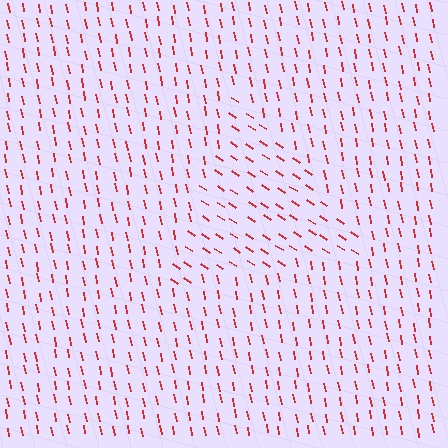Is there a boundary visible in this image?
Yes, there is a texture boundary formed by a change in line orientation.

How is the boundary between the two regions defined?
The boundary is defined purely by a change in line orientation (approximately 45 degrees difference). All lines are the same color and thickness.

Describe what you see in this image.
The image is filled with small red line segments. A triangle region in the image has lines oriented differently from the surrounding lines, creating a visible texture boundary.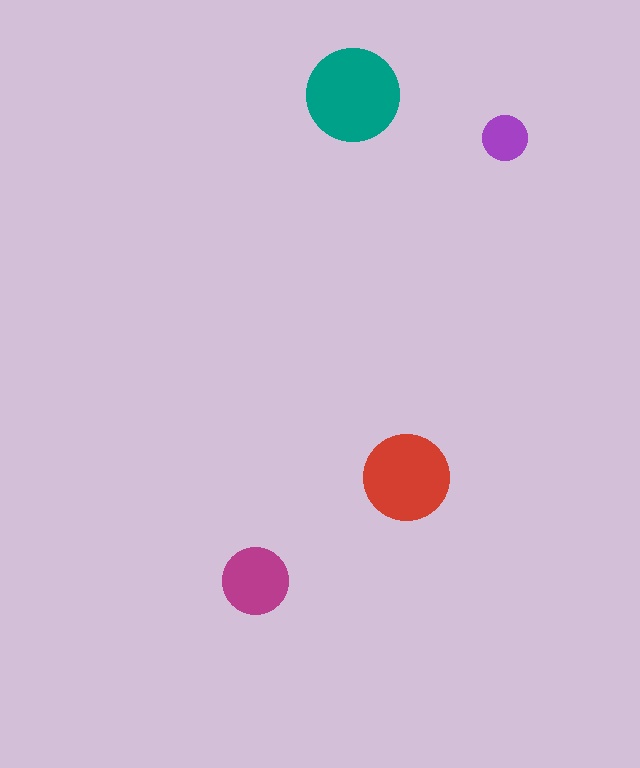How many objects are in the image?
There are 4 objects in the image.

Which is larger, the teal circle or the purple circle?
The teal one.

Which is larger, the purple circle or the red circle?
The red one.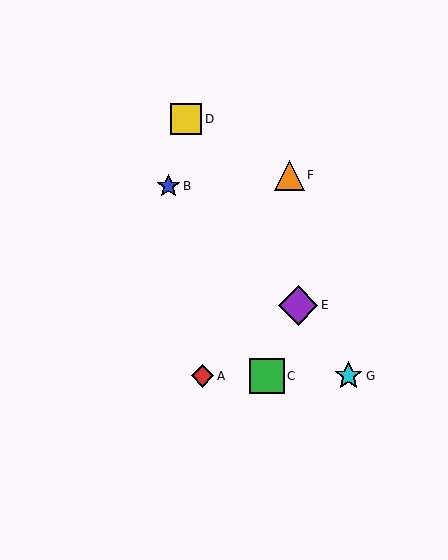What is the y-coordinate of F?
Object F is at y≈175.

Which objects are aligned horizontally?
Objects A, C, G are aligned horizontally.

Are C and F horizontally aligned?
No, C is at y≈376 and F is at y≈175.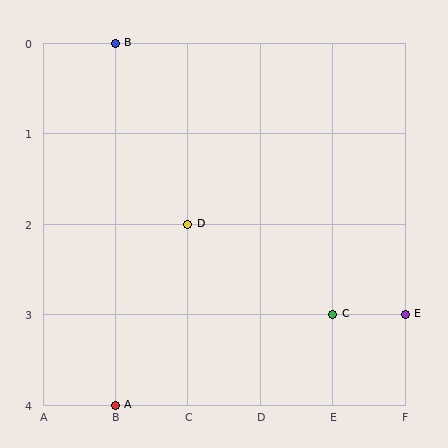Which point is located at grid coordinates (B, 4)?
Point A is at (B, 4).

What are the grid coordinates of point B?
Point B is at grid coordinates (B, 0).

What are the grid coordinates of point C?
Point C is at grid coordinates (E, 3).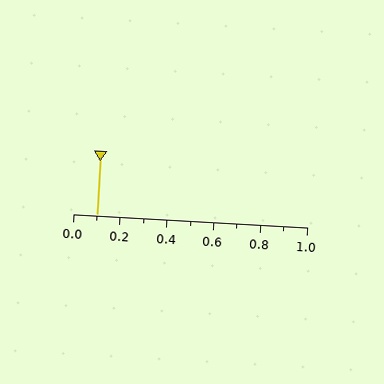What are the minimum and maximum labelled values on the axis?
The axis runs from 0.0 to 1.0.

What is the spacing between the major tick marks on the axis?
The major ticks are spaced 0.2 apart.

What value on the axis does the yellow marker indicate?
The marker indicates approximately 0.1.